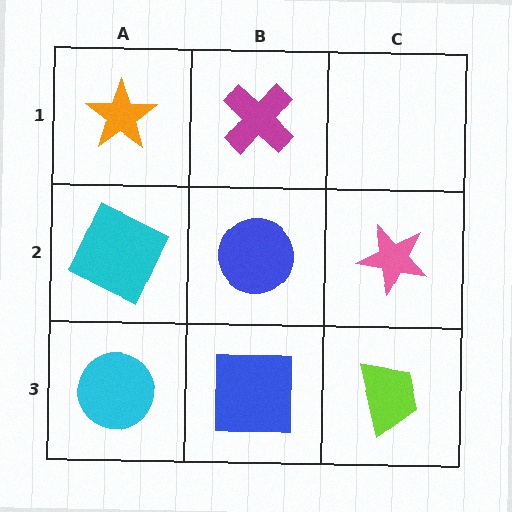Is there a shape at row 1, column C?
No, that cell is empty.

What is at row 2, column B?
A blue circle.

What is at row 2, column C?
A pink star.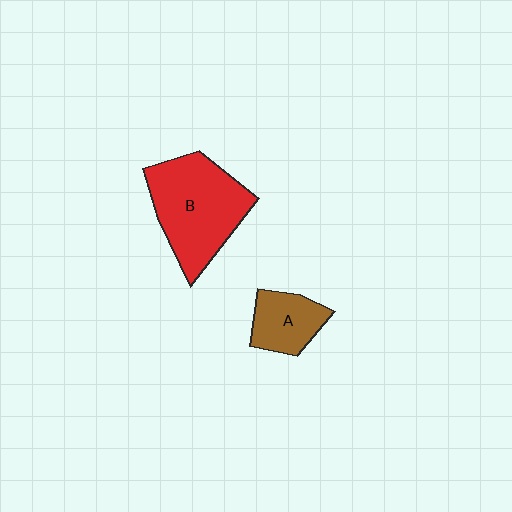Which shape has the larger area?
Shape B (red).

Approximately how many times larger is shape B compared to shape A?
Approximately 2.2 times.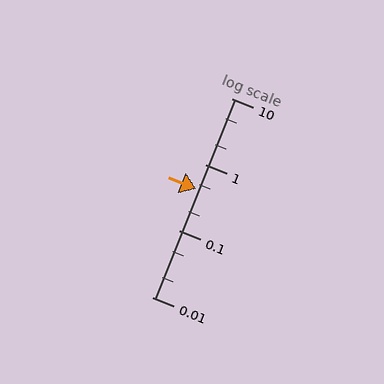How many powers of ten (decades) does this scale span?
The scale spans 3 decades, from 0.01 to 10.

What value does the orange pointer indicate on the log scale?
The pointer indicates approximately 0.43.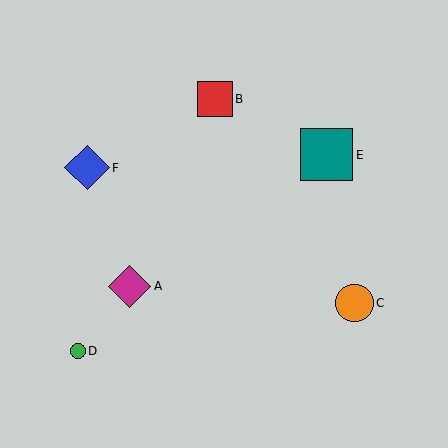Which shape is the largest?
The teal square (labeled E) is the largest.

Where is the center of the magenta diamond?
The center of the magenta diamond is at (129, 286).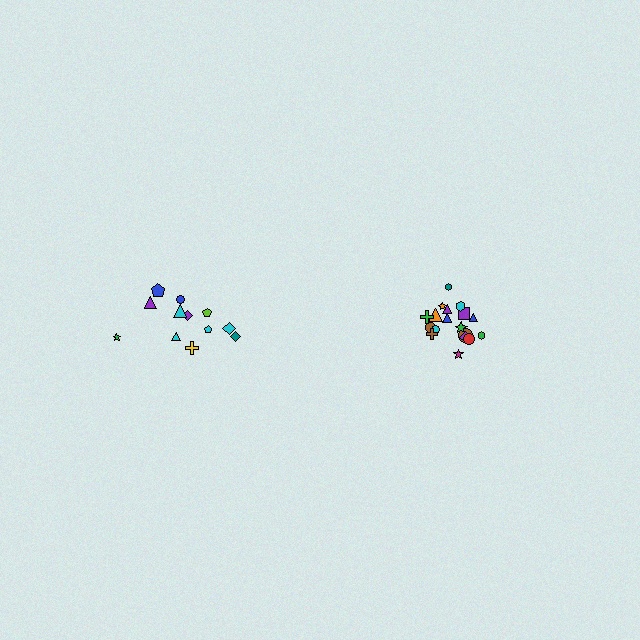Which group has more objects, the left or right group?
The right group.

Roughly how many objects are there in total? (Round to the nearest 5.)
Roughly 30 objects in total.